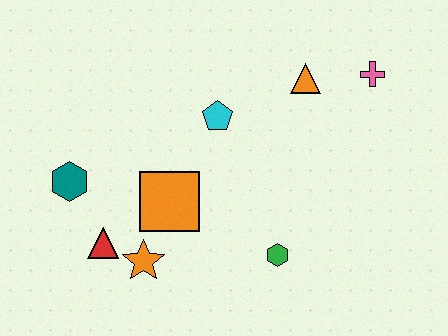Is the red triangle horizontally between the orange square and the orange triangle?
No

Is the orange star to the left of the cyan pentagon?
Yes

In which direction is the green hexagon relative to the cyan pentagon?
The green hexagon is below the cyan pentagon.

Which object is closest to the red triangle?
The orange star is closest to the red triangle.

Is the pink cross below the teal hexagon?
No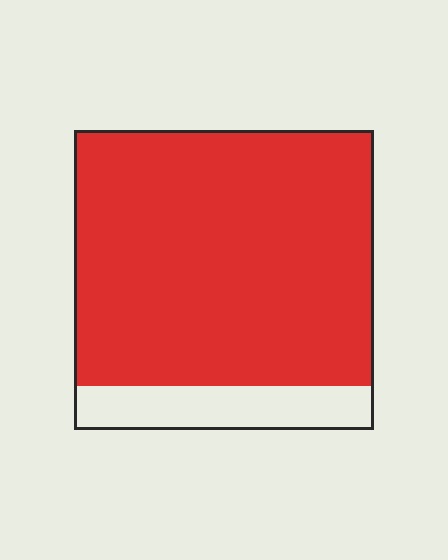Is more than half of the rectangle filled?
Yes.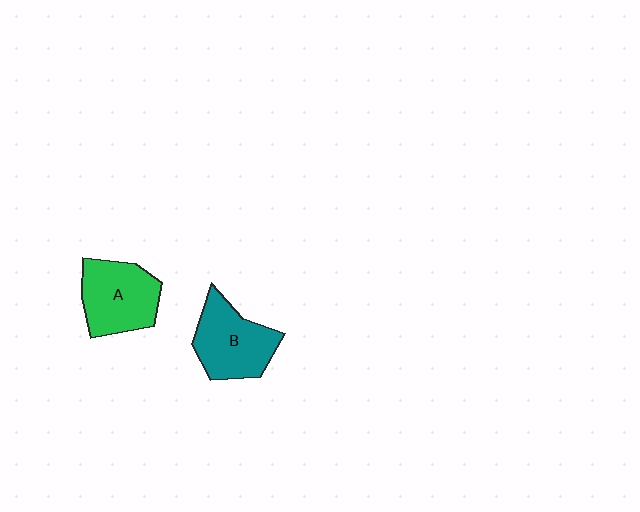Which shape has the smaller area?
Shape A (green).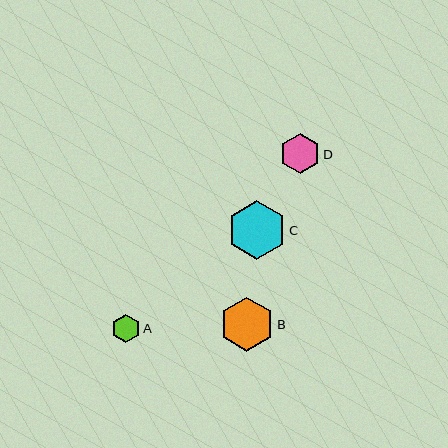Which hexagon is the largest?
Hexagon C is the largest with a size of approximately 59 pixels.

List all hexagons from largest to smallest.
From largest to smallest: C, B, D, A.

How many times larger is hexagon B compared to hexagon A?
Hexagon B is approximately 1.9 times the size of hexagon A.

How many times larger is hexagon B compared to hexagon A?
Hexagon B is approximately 1.9 times the size of hexagon A.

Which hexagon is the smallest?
Hexagon A is the smallest with a size of approximately 28 pixels.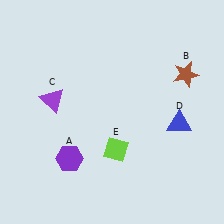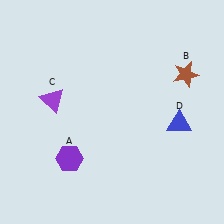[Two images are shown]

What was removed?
The lime diamond (E) was removed in Image 2.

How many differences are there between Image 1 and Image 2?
There is 1 difference between the two images.